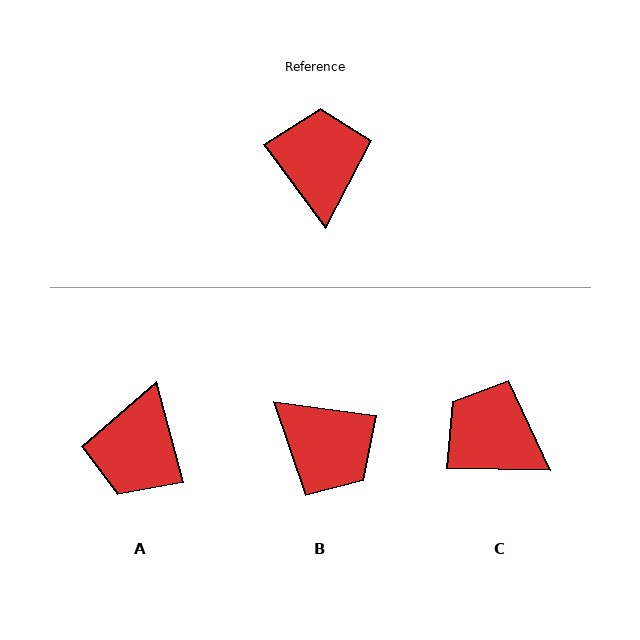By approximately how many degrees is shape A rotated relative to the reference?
Approximately 158 degrees counter-clockwise.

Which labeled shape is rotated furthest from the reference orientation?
A, about 158 degrees away.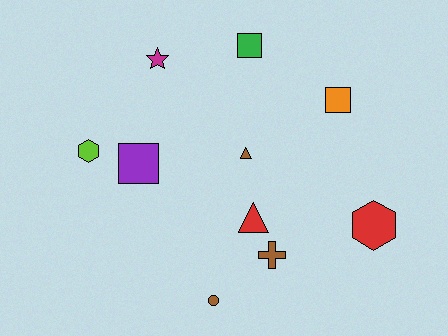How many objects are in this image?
There are 10 objects.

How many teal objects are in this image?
There are no teal objects.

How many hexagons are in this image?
There are 2 hexagons.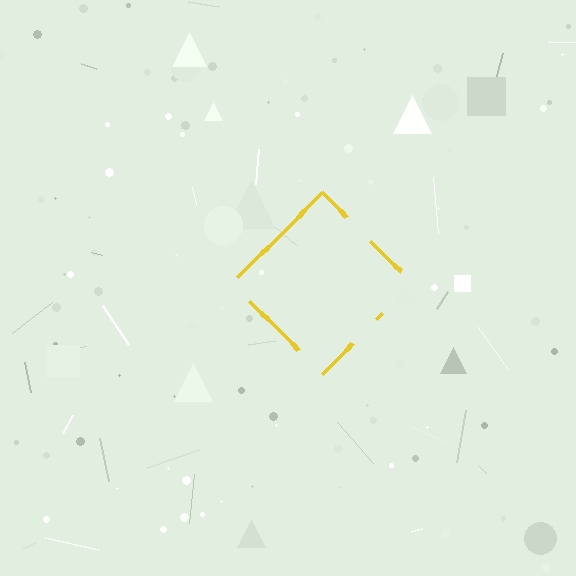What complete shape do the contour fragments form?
The contour fragments form a diamond.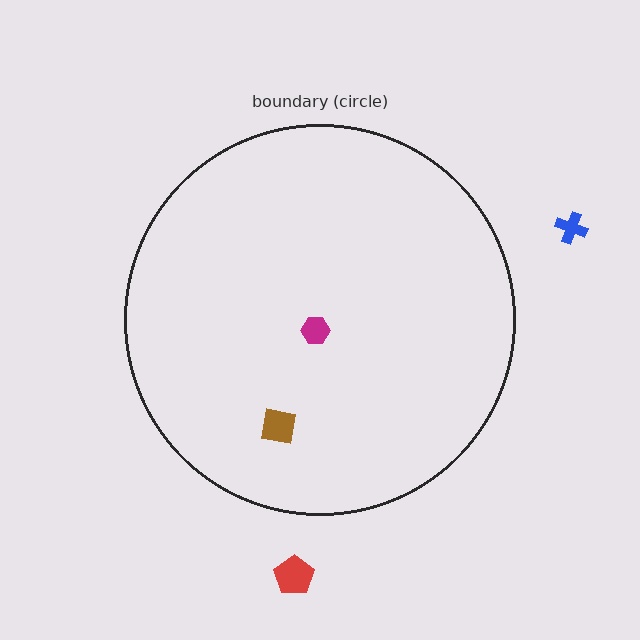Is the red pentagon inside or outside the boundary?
Outside.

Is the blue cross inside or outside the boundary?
Outside.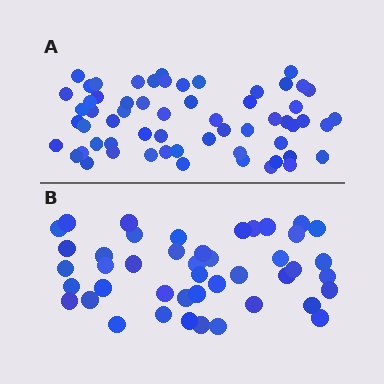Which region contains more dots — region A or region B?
Region A (the top region) has more dots.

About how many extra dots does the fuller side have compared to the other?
Region A has approximately 15 more dots than region B.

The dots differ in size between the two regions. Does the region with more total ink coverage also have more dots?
No. Region B has more total ink coverage because its dots are larger, but region A actually contains more individual dots. Total area can be misleading — the number of items is what matters here.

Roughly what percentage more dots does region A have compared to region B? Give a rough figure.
About 35% more.